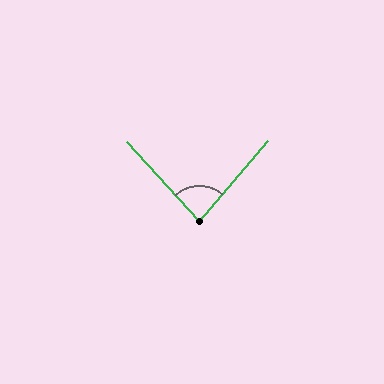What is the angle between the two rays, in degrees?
Approximately 83 degrees.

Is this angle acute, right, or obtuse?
It is acute.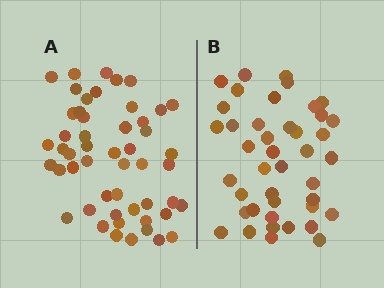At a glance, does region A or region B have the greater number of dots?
Region A (the left region) has more dots.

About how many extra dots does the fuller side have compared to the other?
Region A has roughly 8 or so more dots than region B.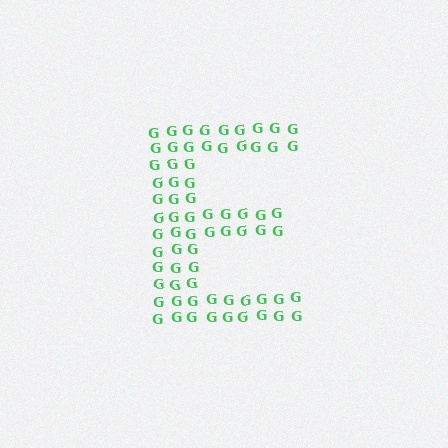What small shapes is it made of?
It is made of small letter G's.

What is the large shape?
The large shape is the letter E.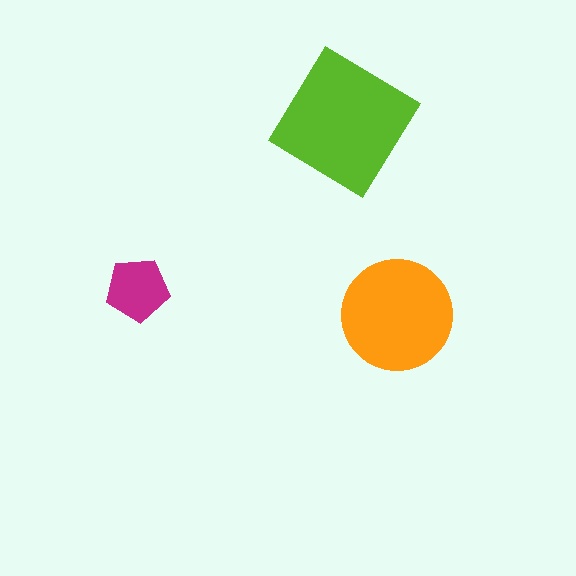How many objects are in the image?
There are 3 objects in the image.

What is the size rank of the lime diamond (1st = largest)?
1st.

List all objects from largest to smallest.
The lime diamond, the orange circle, the magenta pentagon.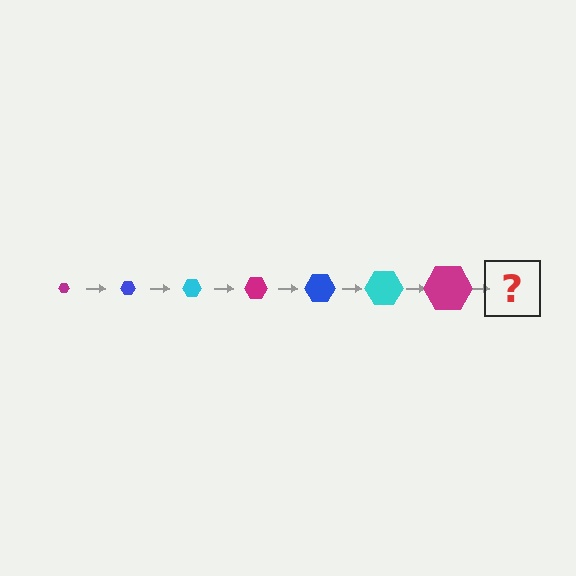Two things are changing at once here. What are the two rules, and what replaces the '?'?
The two rules are that the hexagon grows larger each step and the color cycles through magenta, blue, and cyan. The '?' should be a blue hexagon, larger than the previous one.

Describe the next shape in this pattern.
It should be a blue hexagon, larger than the previous one.